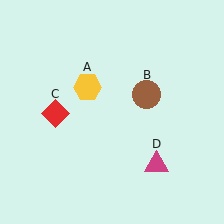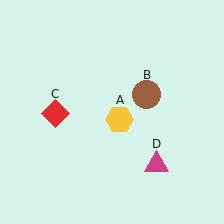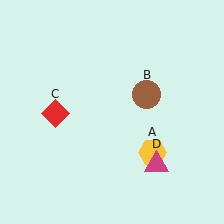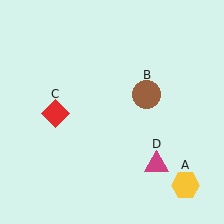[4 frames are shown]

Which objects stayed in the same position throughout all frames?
Brown circle (object B) and red diamond (object C) and magenta triangle (object D) remained stationary.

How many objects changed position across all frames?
1 object changed position: yellow hexagon (object A).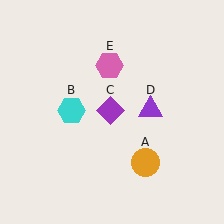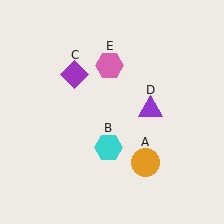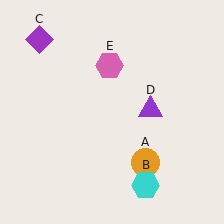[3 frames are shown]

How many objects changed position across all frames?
2 objects changed position: cyan hexagon (object B), purple diamond (object C).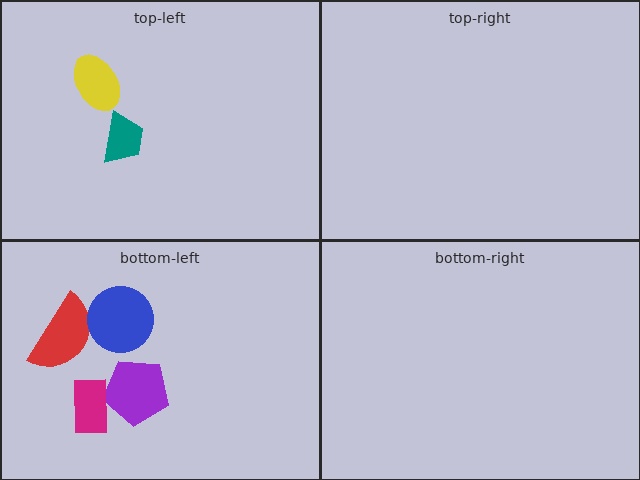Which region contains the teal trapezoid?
The top-left region.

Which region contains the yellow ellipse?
The top-left region.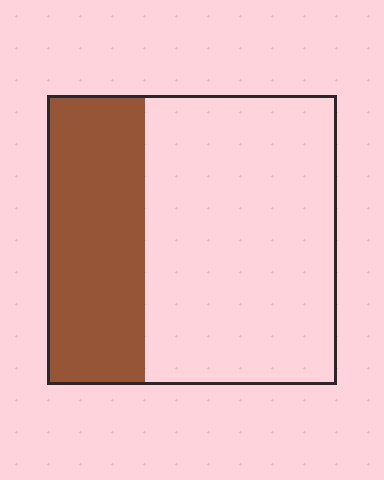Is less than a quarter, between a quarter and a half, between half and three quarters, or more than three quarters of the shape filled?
Between a quarter and a half.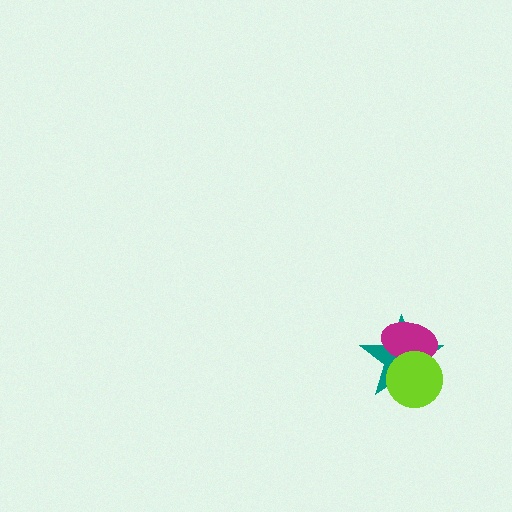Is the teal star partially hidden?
Yes, it is partially covered by another shape.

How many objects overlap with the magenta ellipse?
2 objects overlap with the magenta ellipse.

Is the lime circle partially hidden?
No, no other shape covers it.